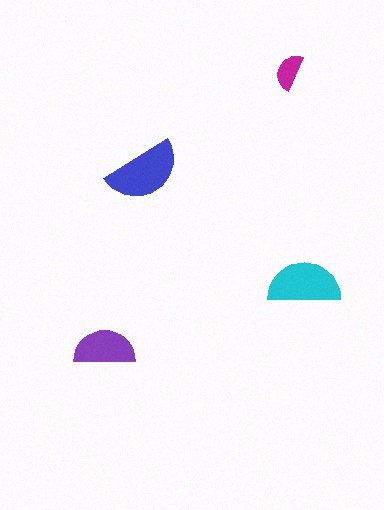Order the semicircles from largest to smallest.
the blue one, the cyan one, the purple one, the magenta one.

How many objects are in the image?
There are 4 objects in the image.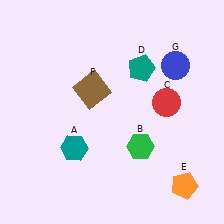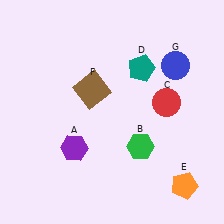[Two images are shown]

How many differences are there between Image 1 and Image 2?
There is 1 difference between the two images.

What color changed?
The hexagon (A) changed from teal in Image 1 to purple in Image 2.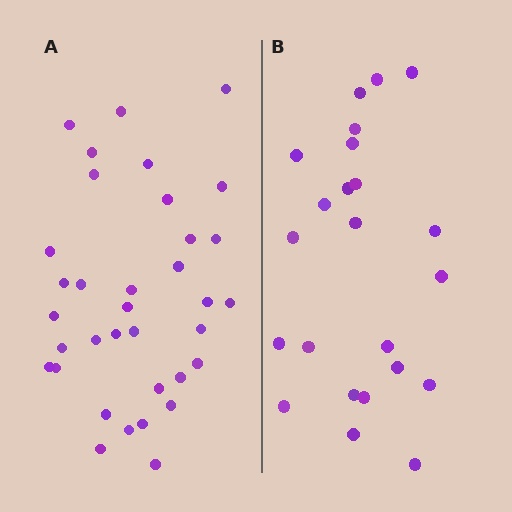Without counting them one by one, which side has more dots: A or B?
Region A (the left region) has more dots.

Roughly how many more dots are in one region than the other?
Region A has roughly 12 or so more dots than region B.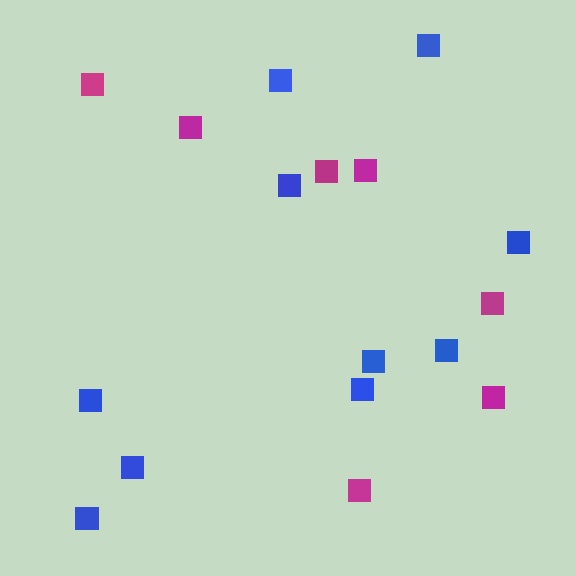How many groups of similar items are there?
There are 2 groups: one group of blue squares (10) and one group of magenta squares (7).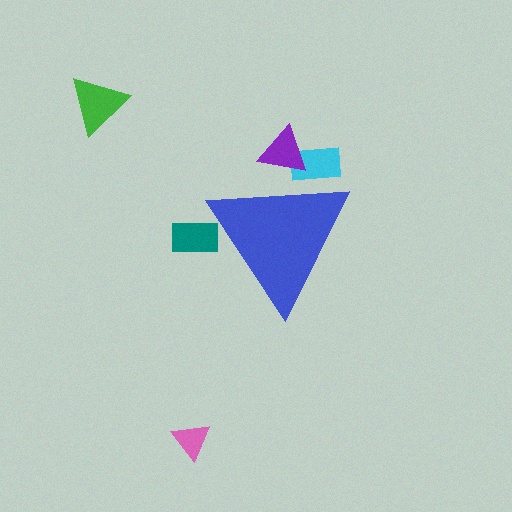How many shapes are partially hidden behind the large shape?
3 shapes are partially hidden.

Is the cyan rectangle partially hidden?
Yes, the cyan rectangle is partially hidden behind the blue triangle.